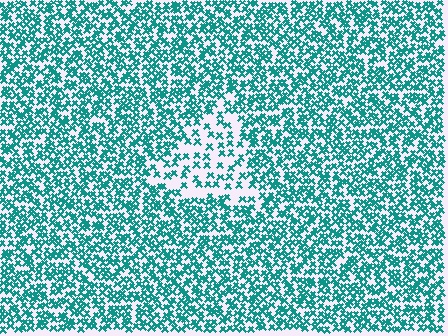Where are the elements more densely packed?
The elements are more densely packed outside the triangle boundary.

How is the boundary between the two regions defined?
The boundary is defined by a change in element density (approximately 2.3x ratio). All elements are the same color, size, and shape.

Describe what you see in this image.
The image contains small teal elements arranged at two different densities. A triangle-shaped region is visible where the elements are less densely packed than the surrounding area.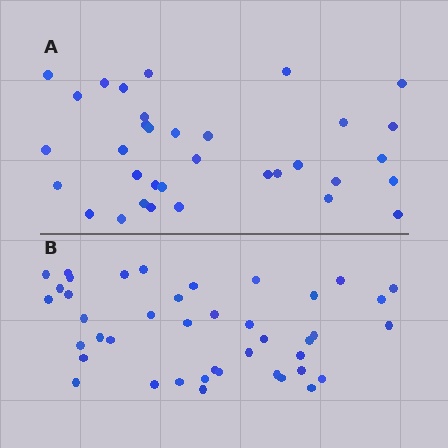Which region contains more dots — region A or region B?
Region B (the bottom region) has more dots.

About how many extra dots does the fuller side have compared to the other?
Region B has roughly 8 or so more dots than region A.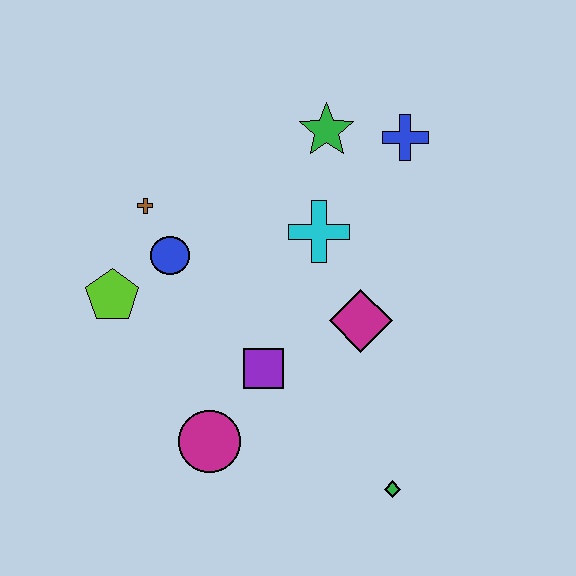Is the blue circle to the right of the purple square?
No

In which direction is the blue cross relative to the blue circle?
The blue cross is to the right of the blue circle.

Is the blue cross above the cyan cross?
Yes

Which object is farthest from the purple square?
The blue cross is farthest from the purple square.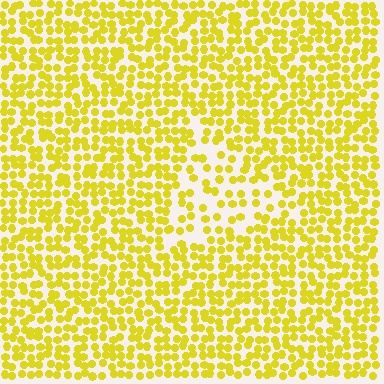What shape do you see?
I see a triangle.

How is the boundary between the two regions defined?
The boundary is defined by a change in element density (approximately 1.9x ratio). All elements are the same color, size, and shape.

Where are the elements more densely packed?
The elements are more densely packed outside the triangle boundary.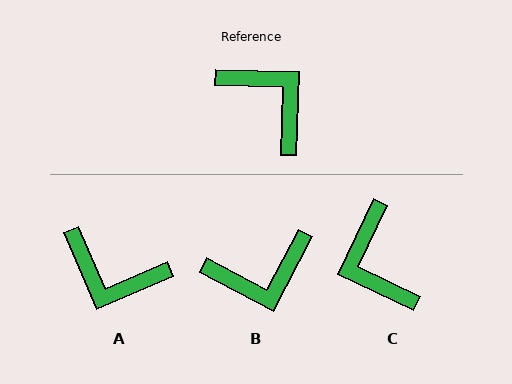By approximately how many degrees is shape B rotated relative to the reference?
Approximately 116 degrees clockwise.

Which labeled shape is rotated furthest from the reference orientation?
C, about 156 degrees away.